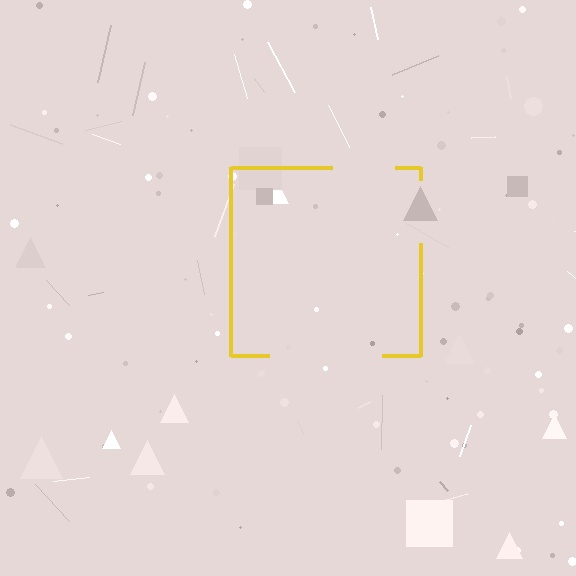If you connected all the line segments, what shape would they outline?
They would outline a square.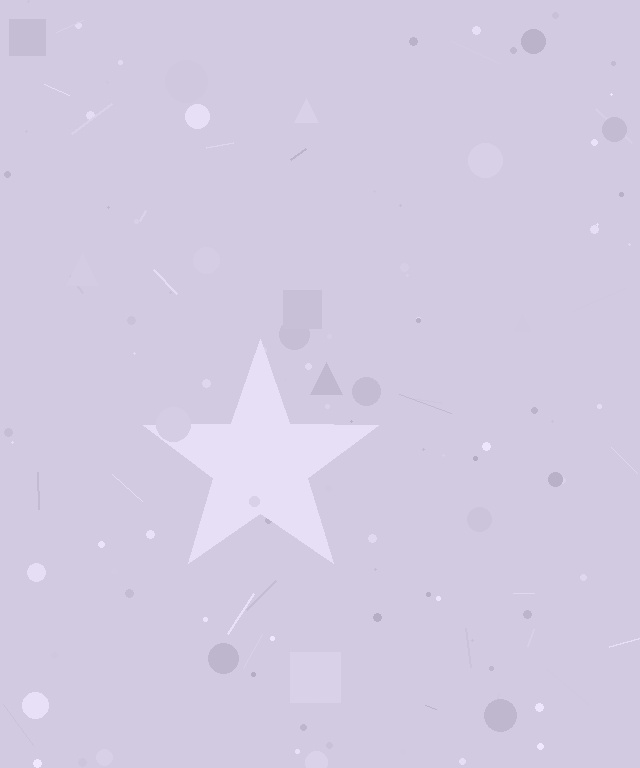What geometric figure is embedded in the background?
A star is embedded in the background.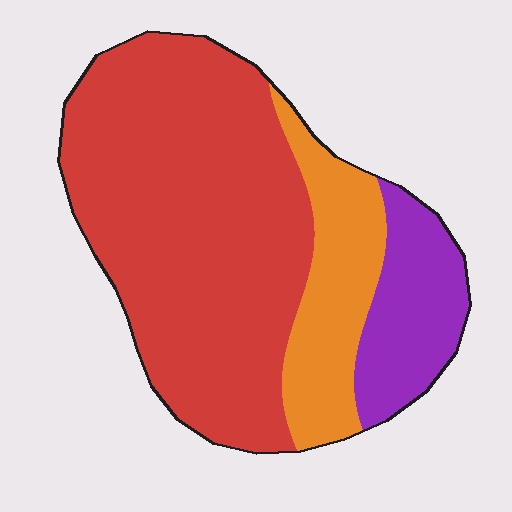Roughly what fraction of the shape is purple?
Purple takes up less than a quarter of the shape.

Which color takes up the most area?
Red, at roughly 65%.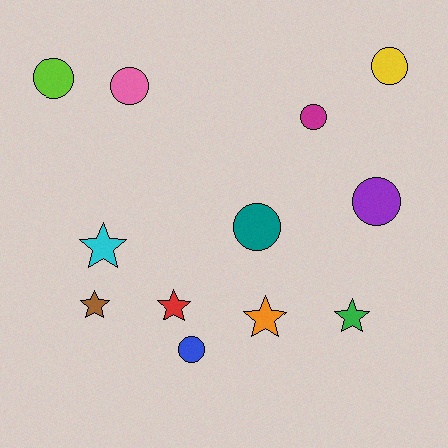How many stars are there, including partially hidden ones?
There are 5 stars.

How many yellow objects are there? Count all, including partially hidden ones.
There is 1 yellow object.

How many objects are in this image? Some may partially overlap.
There are 12 objects.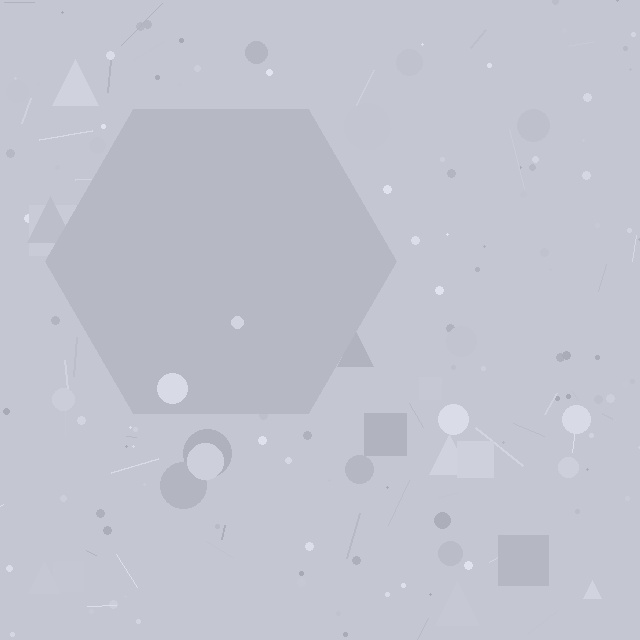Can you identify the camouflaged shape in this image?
The camouflaged shape is a hexagon.